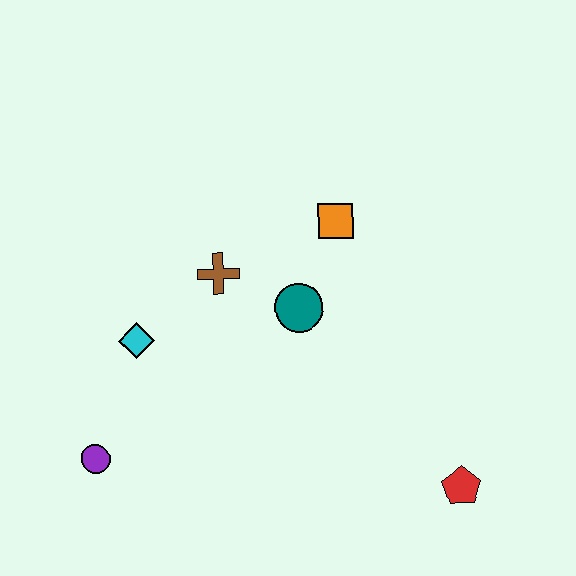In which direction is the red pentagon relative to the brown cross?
The red pentagon is to the right of the brown cross.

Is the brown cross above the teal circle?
Yes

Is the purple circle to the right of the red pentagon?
No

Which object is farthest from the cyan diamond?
The red pentagon is farthest from the cyan diamond.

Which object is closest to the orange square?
The teal circle is closest to the orange square.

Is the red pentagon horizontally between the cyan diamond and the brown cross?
No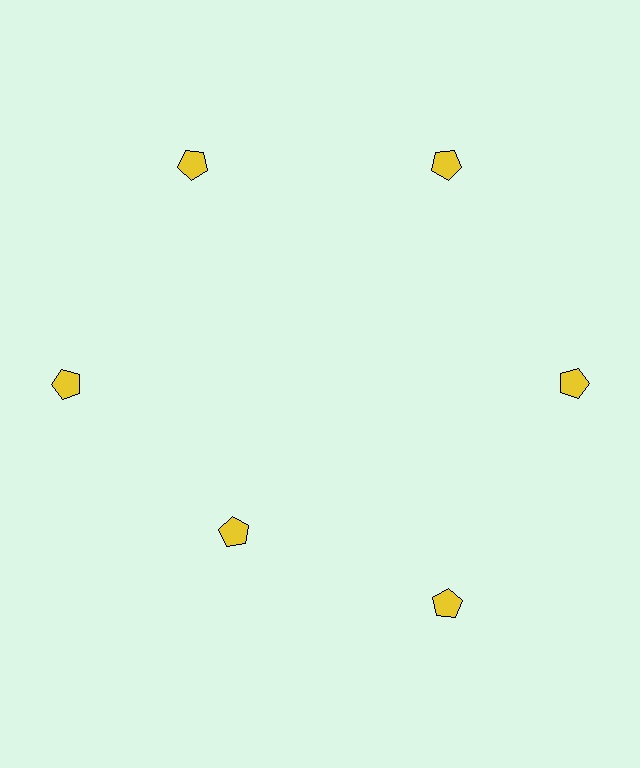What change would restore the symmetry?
The symmetry would be restored by moving it outward, back onto the ring so that all 6 pentagons sit at equal angles and equal distance from the center.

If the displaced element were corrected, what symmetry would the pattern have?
It would have 6-fold rotational symmetry — the pattern would map onto itself every 60 degrees.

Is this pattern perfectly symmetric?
No. The 6 yellow pentagons are arranged in a ring, but one element near the 7 o'clock position is pulled inward toward the center, breaking the 6-fold rotational symmetry.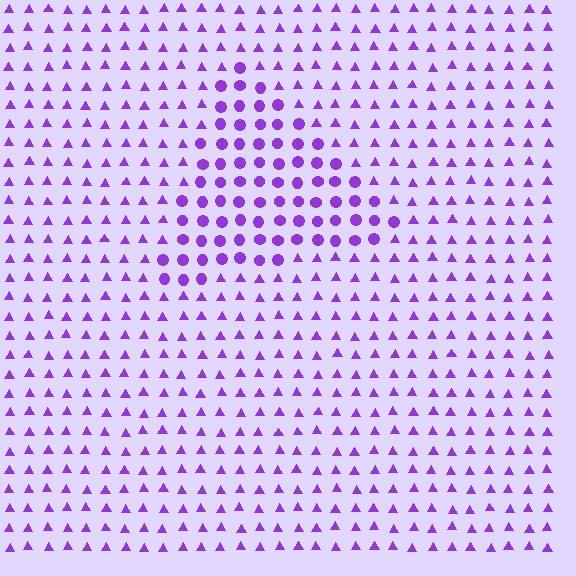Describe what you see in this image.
The image is filled with small purple elements arranged in a uniform grid. A triangle-shaped region contains circles, while the surrounding area contains triangles. The boundary is defined purely by the change in element shape.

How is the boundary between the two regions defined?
The boundary is defined by a change in element shape: circles inside vs. triangles outside. All elements share the same color and spacing.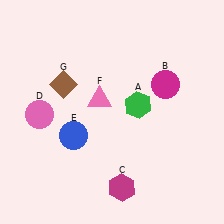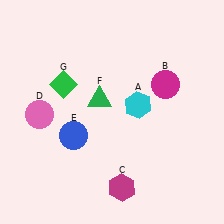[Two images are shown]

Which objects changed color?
A changed from green to cyan. F changed from pink to green. G changed from brown to green.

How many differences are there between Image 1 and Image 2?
There are 3 differences between the two images.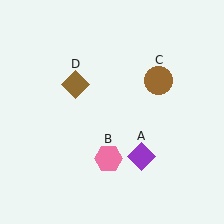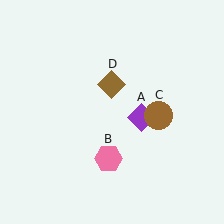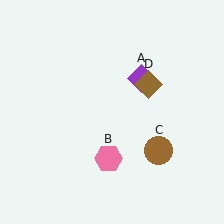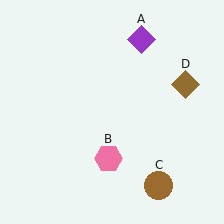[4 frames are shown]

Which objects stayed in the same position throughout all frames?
Pink hexagon (object B) remained stationary.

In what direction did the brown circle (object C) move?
The brown circle (object C) moved down.